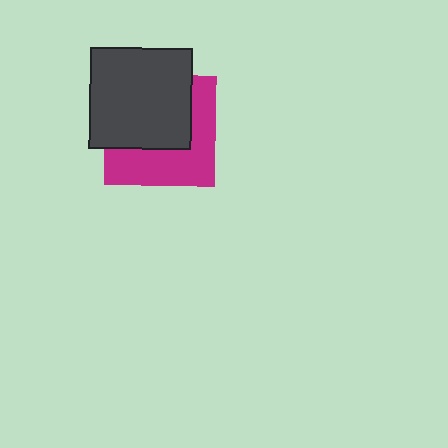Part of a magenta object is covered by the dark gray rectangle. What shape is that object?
It is a square.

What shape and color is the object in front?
The object in front is a dark gray rectangle.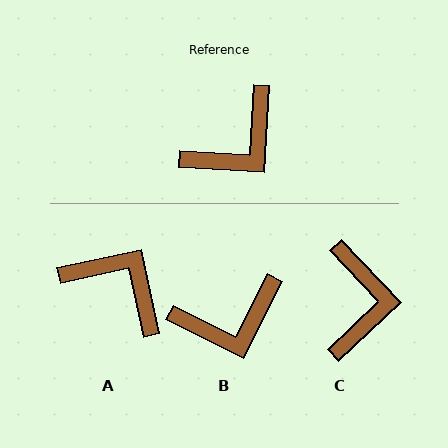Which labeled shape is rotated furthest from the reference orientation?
A, about 105 degrees away.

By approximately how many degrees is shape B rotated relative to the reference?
Approximately 23 degrees clockwise.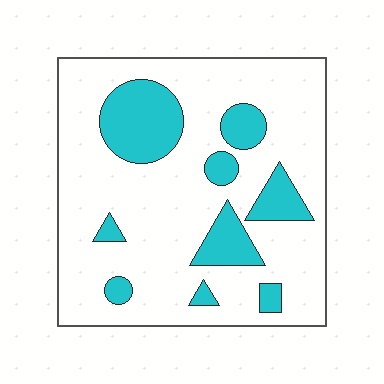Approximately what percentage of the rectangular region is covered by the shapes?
Approximately 20%.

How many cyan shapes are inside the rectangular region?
9.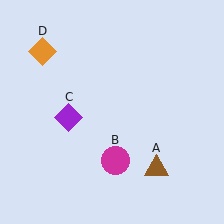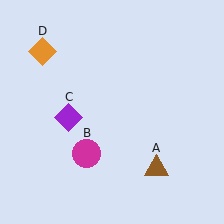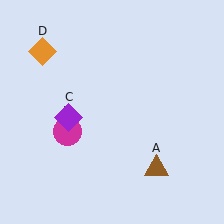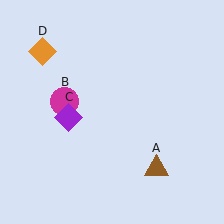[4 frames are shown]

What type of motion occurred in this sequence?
The magenta circle (object B) rotated clockwise around the center of the scene.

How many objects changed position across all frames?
1 object changed position: magenta circle (object B).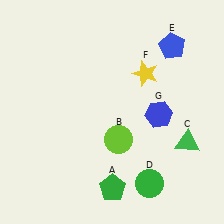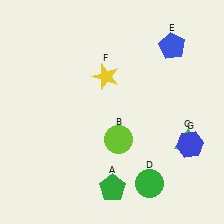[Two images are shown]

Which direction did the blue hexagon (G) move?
The blue hexagon (G) moved right.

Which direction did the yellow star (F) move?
The yellow star (F) moved left.